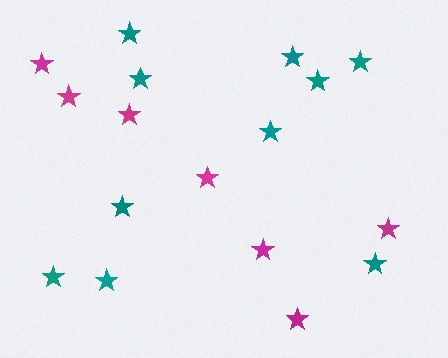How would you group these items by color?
There are 2 groups: one group of teal stars (10) and one group of magenta stars (7).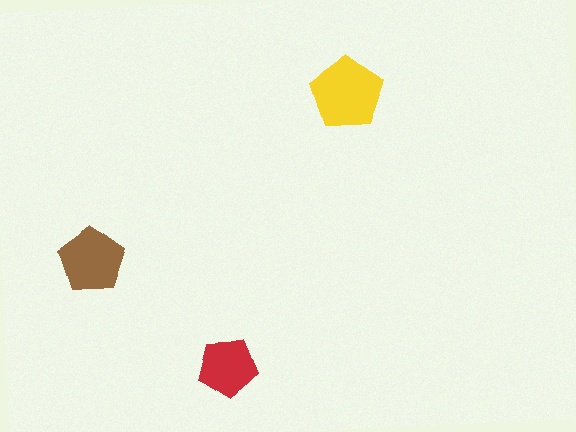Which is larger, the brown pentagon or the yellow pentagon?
The yellow one.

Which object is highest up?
The yellow pentagon is topmost.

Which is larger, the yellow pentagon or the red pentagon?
The yellow one.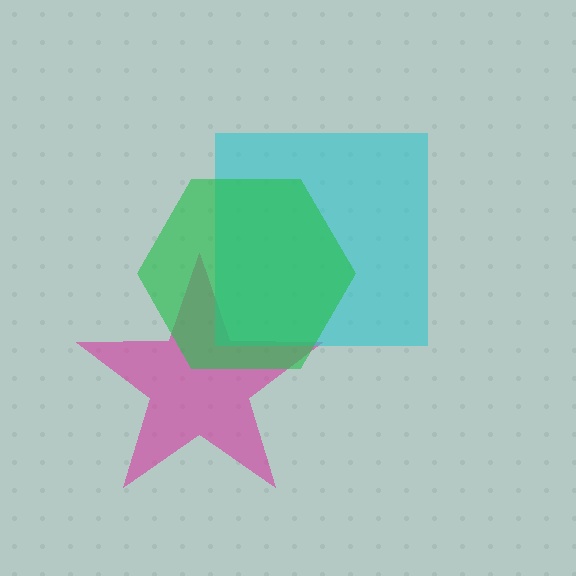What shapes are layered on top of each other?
The layered shapes are: a magenta star, a cyan square, a green hexagon.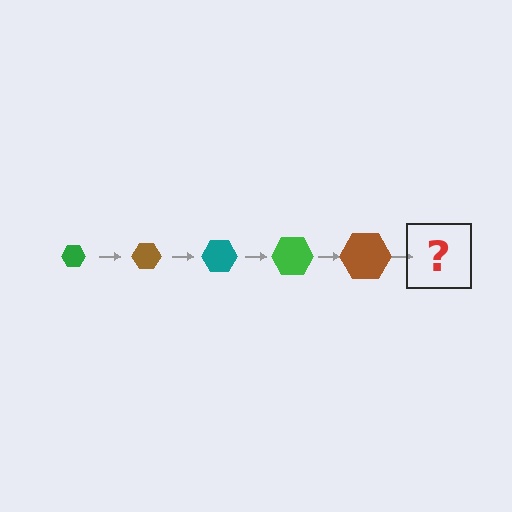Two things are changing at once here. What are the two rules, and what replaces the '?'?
The two rules are that the hexagon grows larger each step and the color cycles through green, brown, and teal. The '?' should be a teal hexagon, larger than the previous one.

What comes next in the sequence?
The next element should be a teal hexagon, larger than the previous one.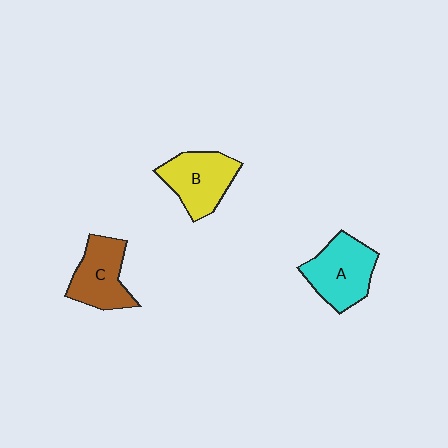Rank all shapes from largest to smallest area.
From largest to smallest: A (cyan), B (yellow), C (brown).